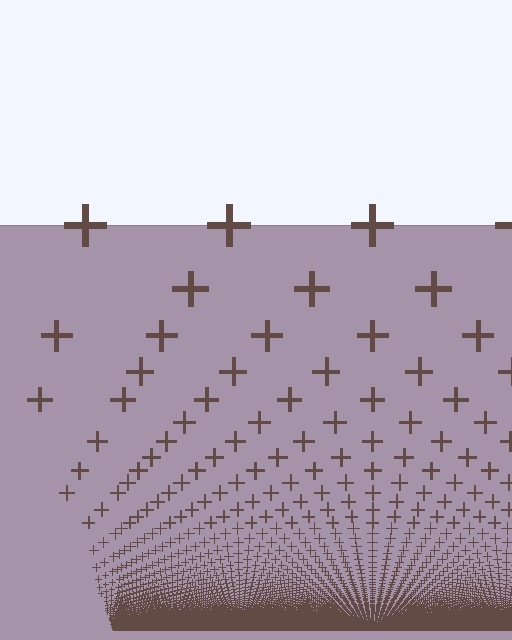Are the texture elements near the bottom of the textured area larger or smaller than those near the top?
Smaller. The gradient is inverted — elements near the bottom are smaller and denser.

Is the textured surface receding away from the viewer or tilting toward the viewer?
The surface appears to tilt toward the viewer. Texture elements get larger and sparser toward the top.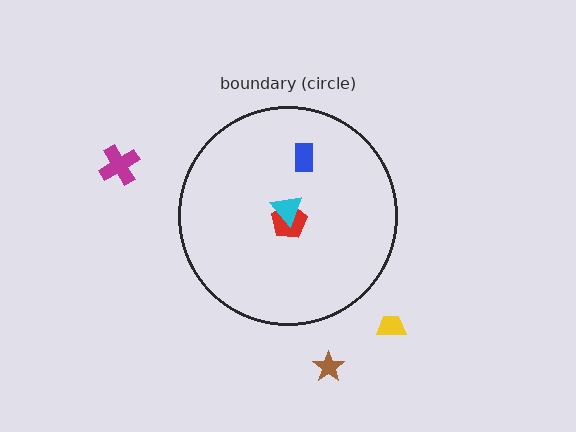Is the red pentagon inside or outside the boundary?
Inside.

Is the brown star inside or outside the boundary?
Outside.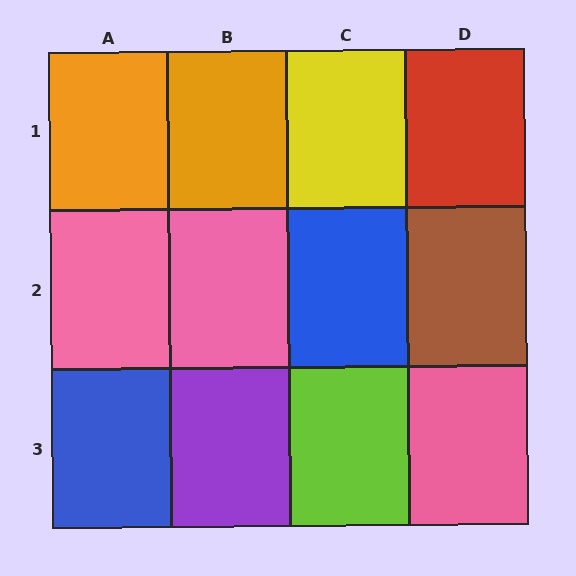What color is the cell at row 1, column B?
Orange.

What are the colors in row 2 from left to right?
Pink, pink, blue, brown.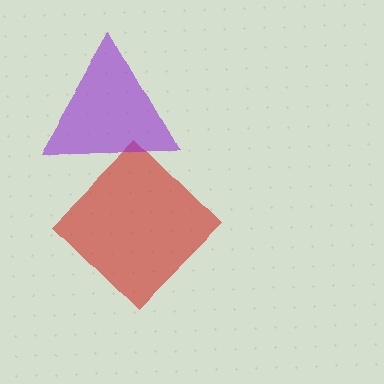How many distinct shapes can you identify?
There are 2 distinct shapes: a red diamond, a purple triangle.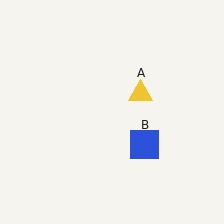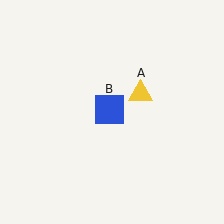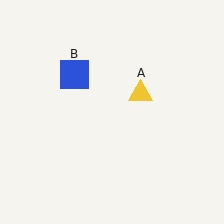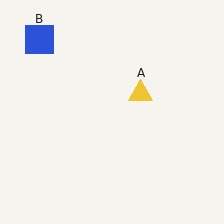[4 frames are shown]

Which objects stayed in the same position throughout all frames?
Yellow triangle (object A) remained stationary.